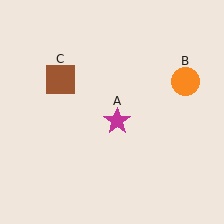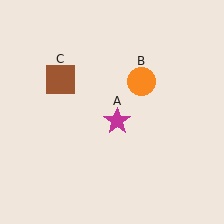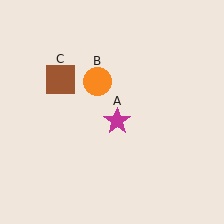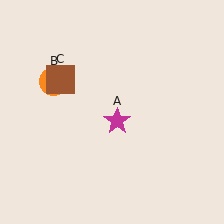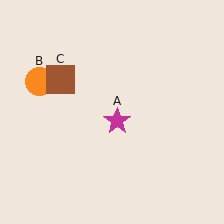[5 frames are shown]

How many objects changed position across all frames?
1 object changed position: orange circle (object B).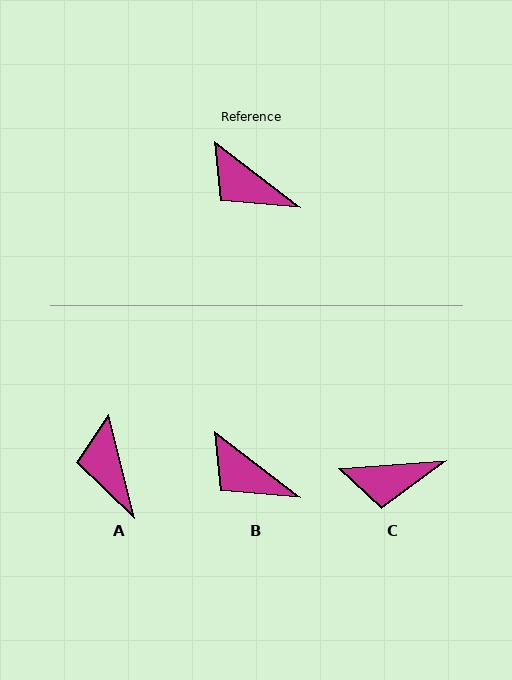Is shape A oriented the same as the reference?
No, it is off by about 39 degrees.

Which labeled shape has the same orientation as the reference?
B.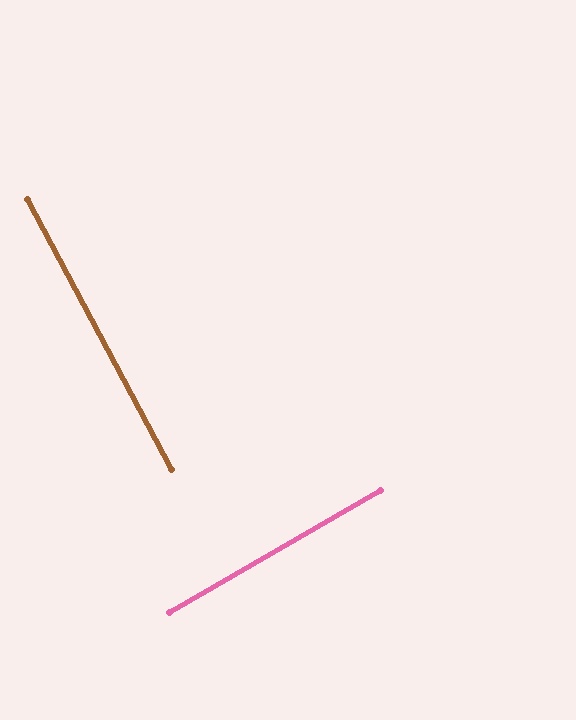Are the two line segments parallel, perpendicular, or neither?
Perpendicular — they meet at approximately 88°.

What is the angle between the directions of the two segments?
Approximately 88 degrees.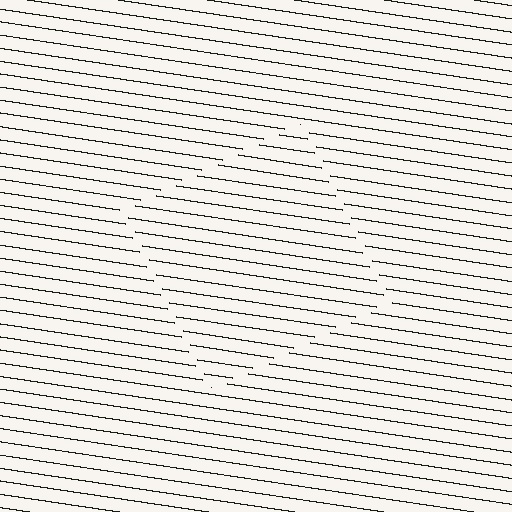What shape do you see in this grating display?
An illusory square. The interior of the shape contains the same grating, shifted by half a period — the contour is defined by the phase discontinuity where line-ends from the inner and outer gratings abut.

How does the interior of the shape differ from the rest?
The interior of the shape contains the same grating, shifted by half a period — the contour is defined by the phase discontinuity where line-ends from the inner and outer gratings abut.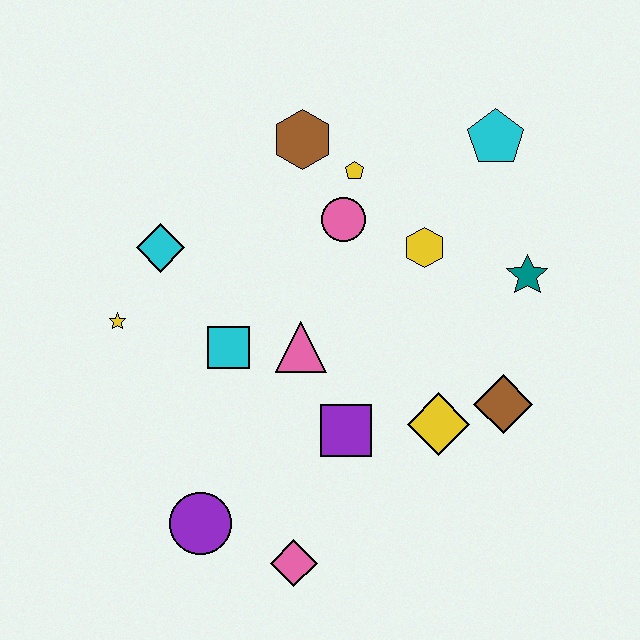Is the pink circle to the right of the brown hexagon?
Yes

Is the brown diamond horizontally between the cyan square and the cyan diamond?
No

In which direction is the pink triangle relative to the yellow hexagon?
The pink triangle is to the left of the yellow hexagon.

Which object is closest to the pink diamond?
The purple circle is closest to the pink diamond.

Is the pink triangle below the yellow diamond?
No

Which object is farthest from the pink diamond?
The cyan pentagon is farthest from the pink diamond.